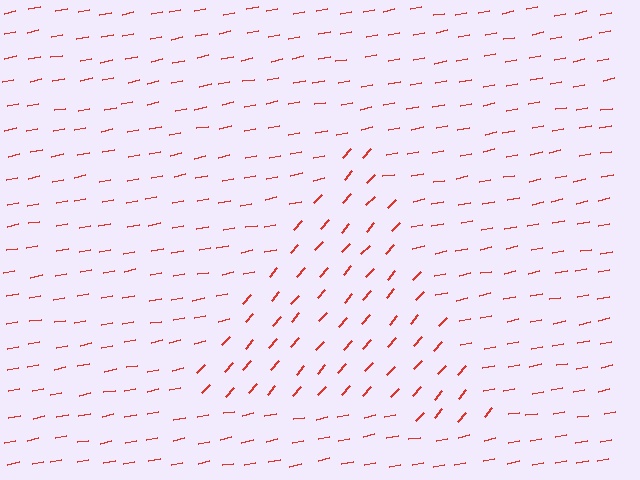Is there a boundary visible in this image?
Yes, there is a texture boundary formed by a change in line orientation.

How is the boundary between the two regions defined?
The boundary is defined purely by a change in line orientation (approximately 37 degrees difference). All lines are the same color and thickness.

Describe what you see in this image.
The image is filled with small red line segments. A triangle region in the image has lines oriented differently from the surrounding lines, creating a visible texture boundary.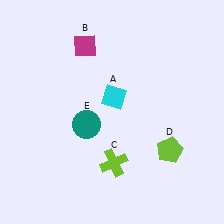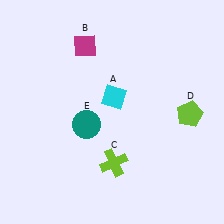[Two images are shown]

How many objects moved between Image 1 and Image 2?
1 object moved between the two images.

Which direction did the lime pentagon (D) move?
The lime pentagon (D) moved up.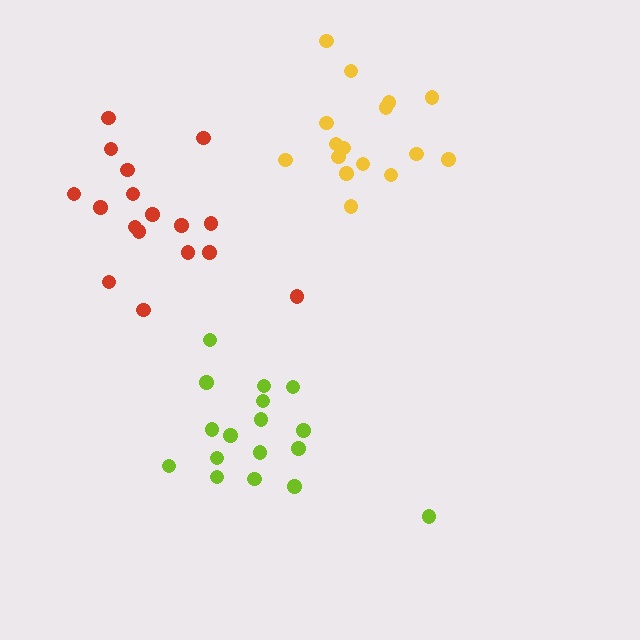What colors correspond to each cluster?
The clusters are colored: lime, red, yellow.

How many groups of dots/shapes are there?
There are 3 groups.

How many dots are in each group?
Group 1: 17 dots, Group 2: 17 dots, Group 3: 16 dots (50 total).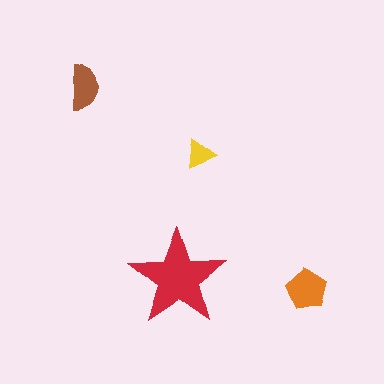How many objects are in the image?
There are 4 objects in the image.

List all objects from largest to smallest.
The red star, the orange pentagon, the brown semicircle, the yellow triangle.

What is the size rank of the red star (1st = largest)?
1st.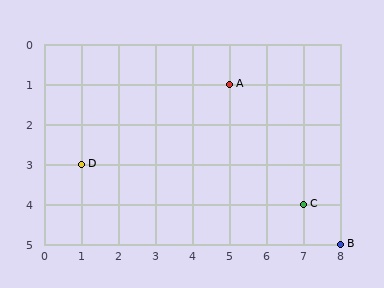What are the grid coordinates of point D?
Point D is at grid coordinates (1, 3).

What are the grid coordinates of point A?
Point A is at grid coordinates (5, 1).